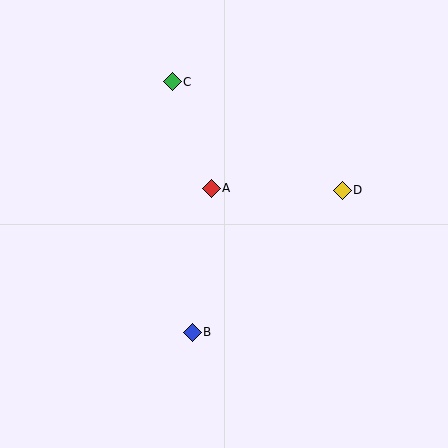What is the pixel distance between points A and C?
The distance between A and C is 113 pixels.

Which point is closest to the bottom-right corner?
Point D is closest to the bottom-right corner.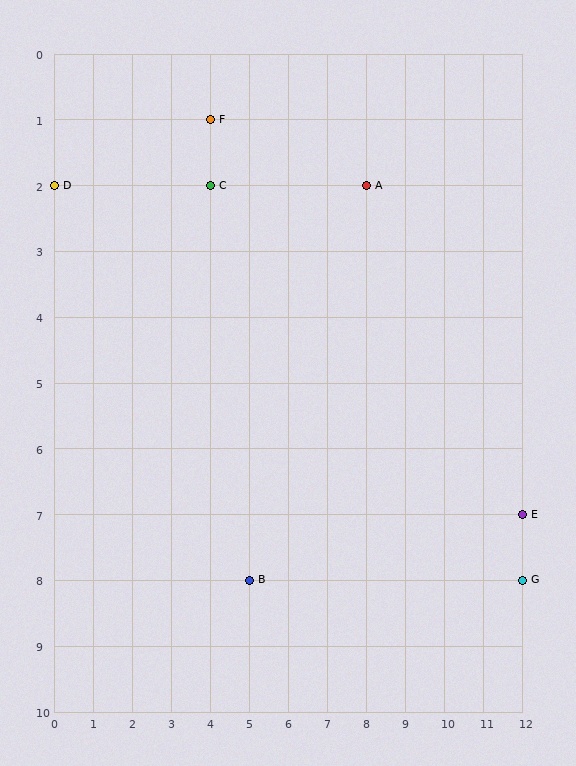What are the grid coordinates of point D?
Point D is at grid coordinates (0, 2).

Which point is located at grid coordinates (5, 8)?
Point B is at (5, 8).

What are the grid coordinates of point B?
Point B is at grid coordinates (5, 8).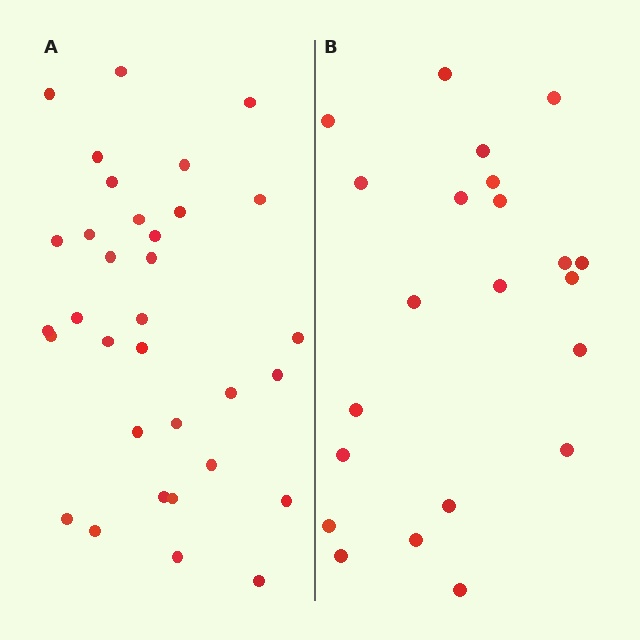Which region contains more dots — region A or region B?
Region A (the left region) has more dots.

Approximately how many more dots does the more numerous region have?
Region A has roughly 12 or so more dots than region B.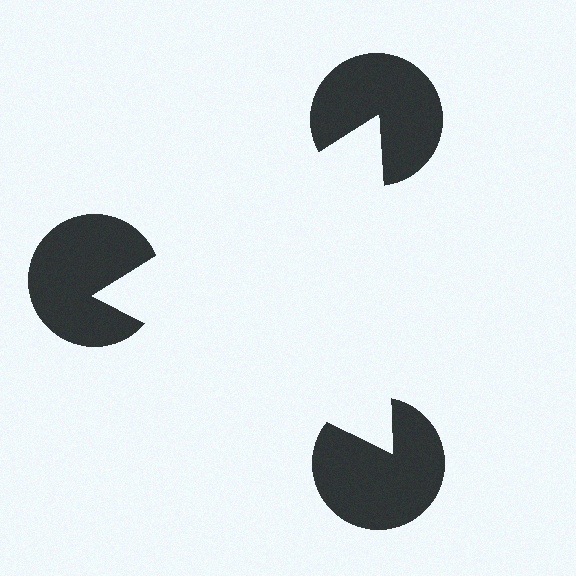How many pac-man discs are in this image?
There are 3 — one at each vertex of the illusory triangle.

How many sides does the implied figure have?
3 sides.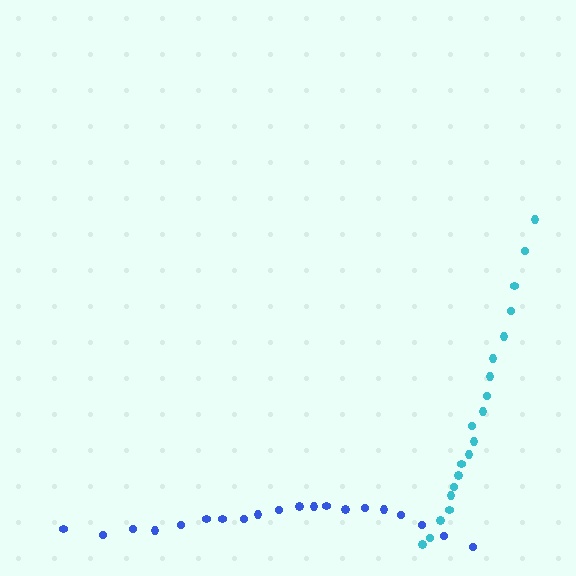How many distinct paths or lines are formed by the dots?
There are 2 distinct paths.